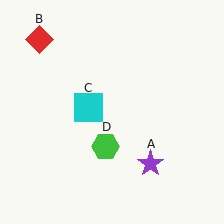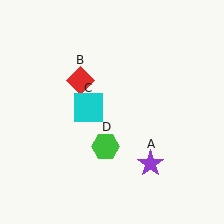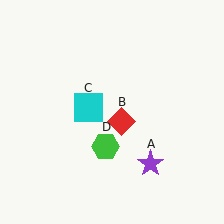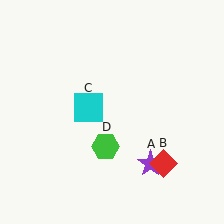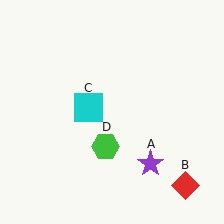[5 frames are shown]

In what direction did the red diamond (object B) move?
The red diamond (object B) moved down and to the right.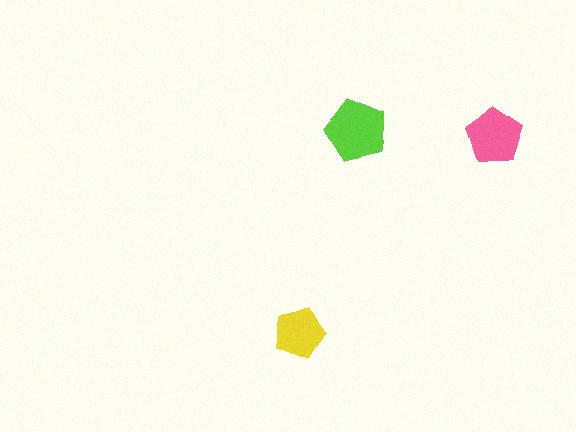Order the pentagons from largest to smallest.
the lime one, the pink one, the yellow one.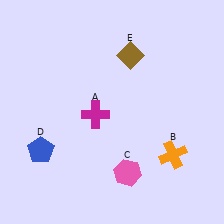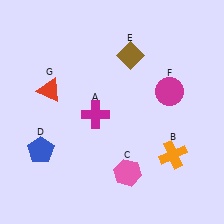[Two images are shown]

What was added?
A magenta circle (F), a red triangle (G) were added in Image 2.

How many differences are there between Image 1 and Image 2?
There are 2 differences between the two images.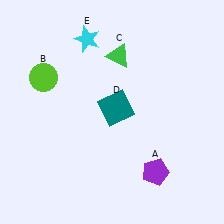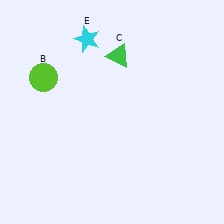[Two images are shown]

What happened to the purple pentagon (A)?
The purple pentagon (A) was removed in Image 2. It was in the bottom-right area of Image 1.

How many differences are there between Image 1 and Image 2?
There are 2 differences between the two images.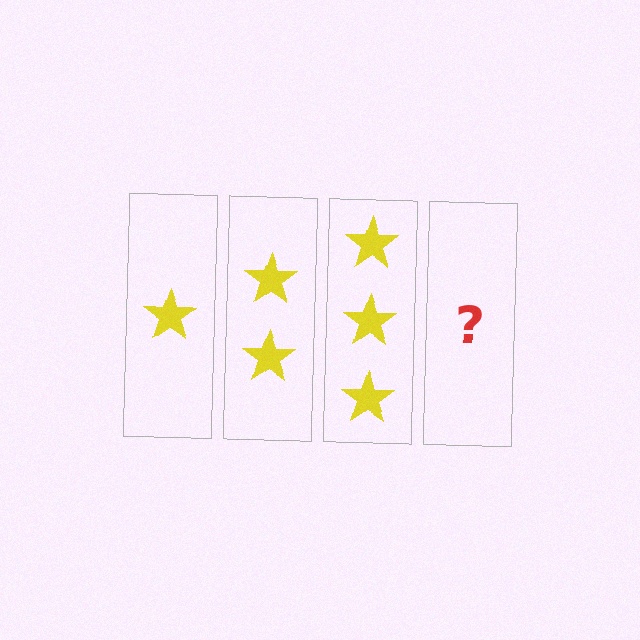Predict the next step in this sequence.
The next step is 4 stars.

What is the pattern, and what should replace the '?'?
The pattern is that each step adds one more star. The '?' should be 4 stars.